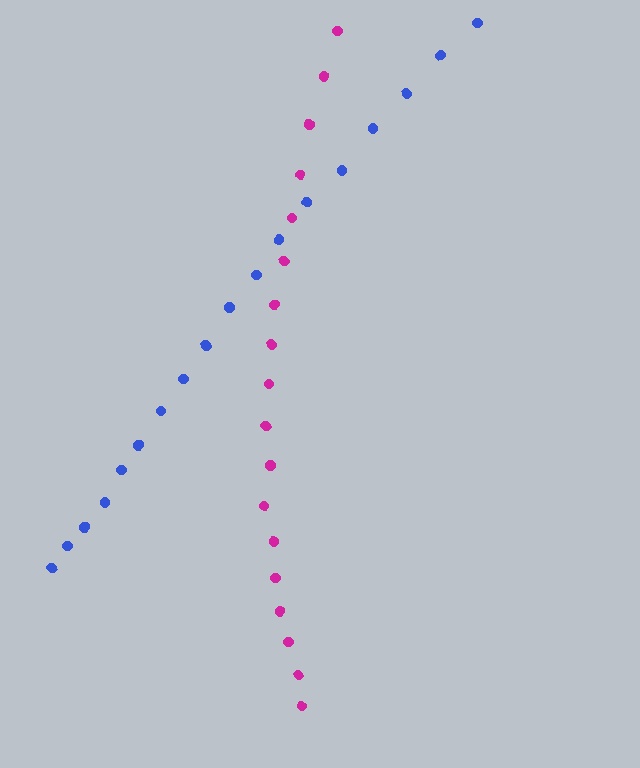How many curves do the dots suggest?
There are 2 distinct paths.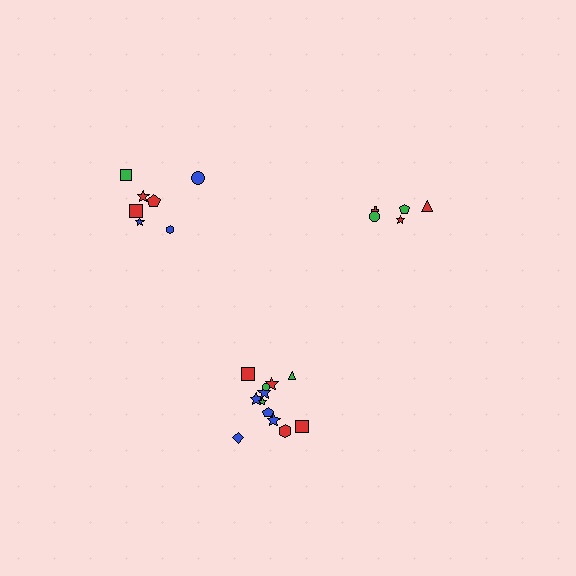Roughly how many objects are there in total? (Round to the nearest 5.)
Roughly 25 objects in total.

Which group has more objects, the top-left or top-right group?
The top-left group.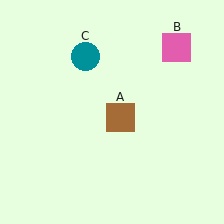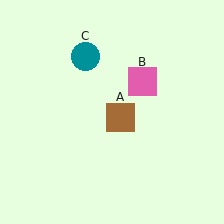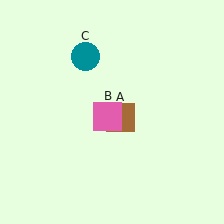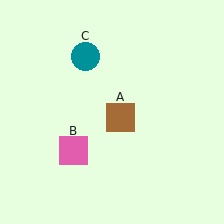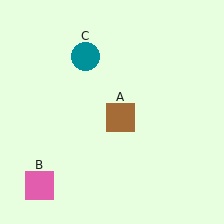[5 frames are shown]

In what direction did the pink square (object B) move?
The pink square (object B) moved down and to the left.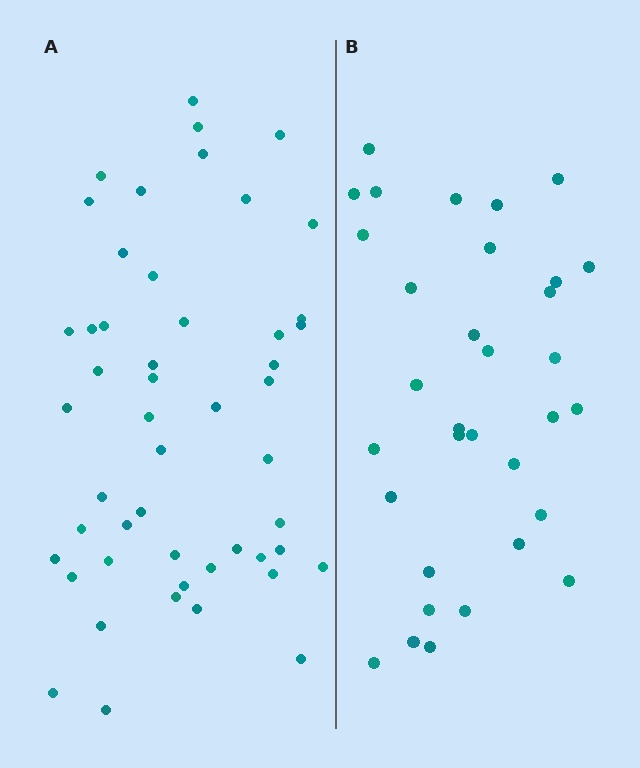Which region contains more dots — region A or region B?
Region A (the left region) has more dots.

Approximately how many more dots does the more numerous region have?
Region A has approximately 15 more dots than region B.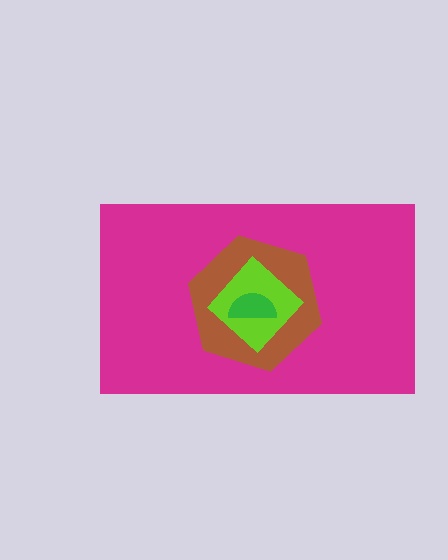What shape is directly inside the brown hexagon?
The lime diamond.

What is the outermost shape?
The magenta rectangle.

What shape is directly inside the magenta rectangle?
The brown hexagon.